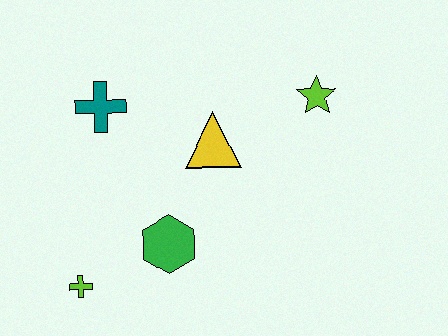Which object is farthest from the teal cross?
The lime star is farthest from the teal cross.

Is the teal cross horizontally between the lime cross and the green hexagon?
Yes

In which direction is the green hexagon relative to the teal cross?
The green hexagon is below the teal cross.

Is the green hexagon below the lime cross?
No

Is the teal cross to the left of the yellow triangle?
Yes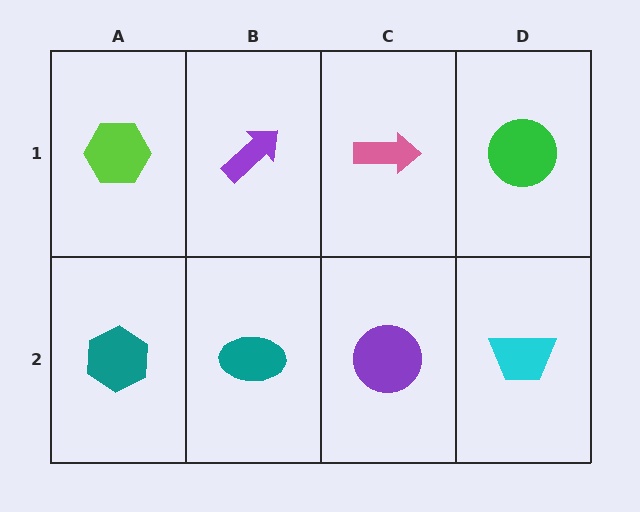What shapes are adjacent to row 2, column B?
A purple arrow (row 1, column B), a teal hexagon (row 2, column A), a purple circle (row 2, column C).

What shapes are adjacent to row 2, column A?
A lime hexagon (row 1, column A), a teal ellipse (row 2, column B).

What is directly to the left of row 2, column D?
A purple circle.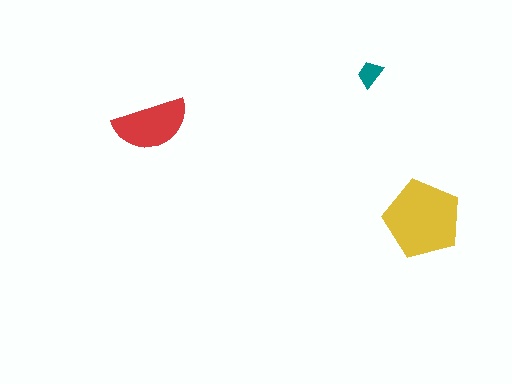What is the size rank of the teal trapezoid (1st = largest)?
3rd.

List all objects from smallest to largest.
The teal trapezoid, the red semicircle, the yellow pentagon.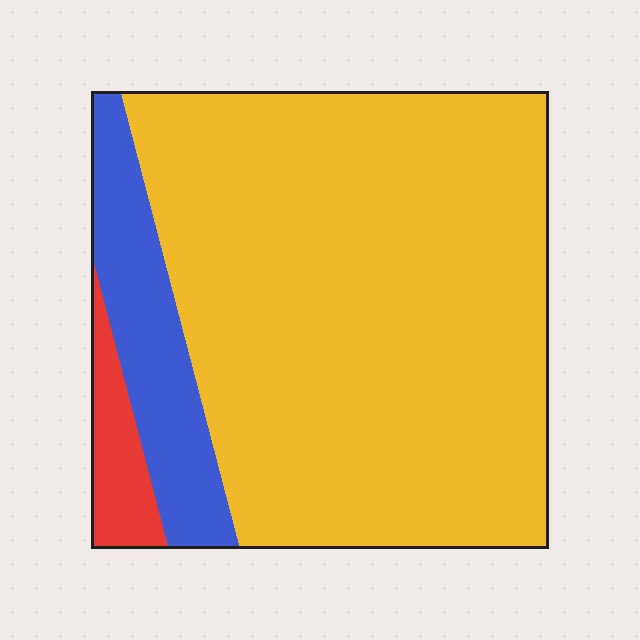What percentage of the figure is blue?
Blue takes up about one eighth (1/8) of the figure.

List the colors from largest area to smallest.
From largest to smallest: yellow, blue, red.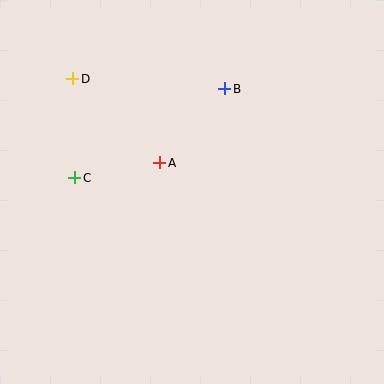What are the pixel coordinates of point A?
Point A is at (160, 163).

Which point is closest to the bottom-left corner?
Point C is closest to the bottom-left corner.